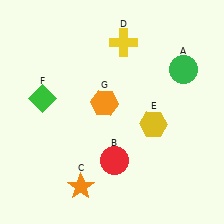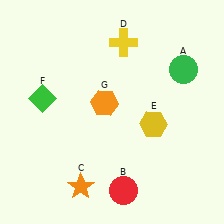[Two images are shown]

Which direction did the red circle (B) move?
The red circle (B) moved down.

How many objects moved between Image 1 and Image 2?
1 object moved between the two images.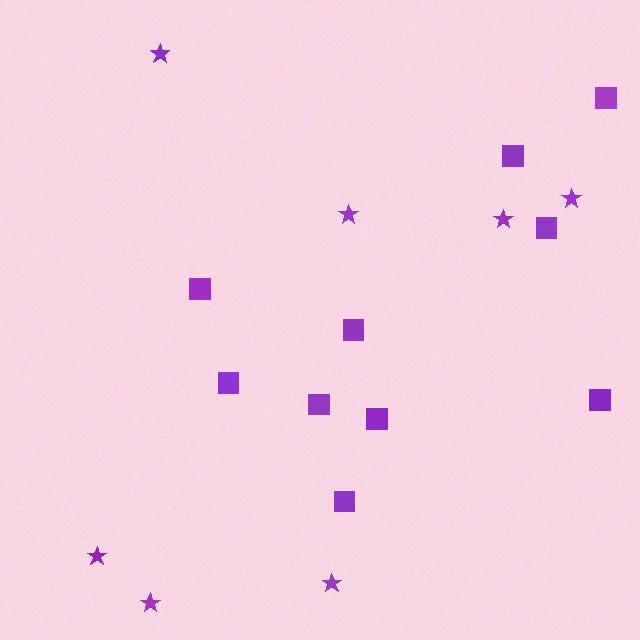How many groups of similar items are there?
There are 2 groups: one group of squares (10) and one group of stars (7).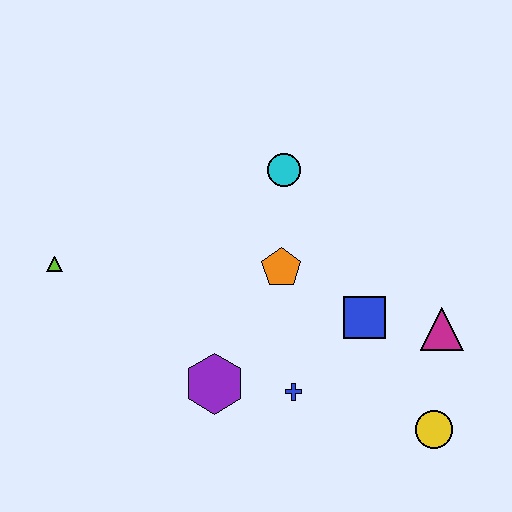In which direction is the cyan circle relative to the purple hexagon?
The cyan circle is above the purple hexagon.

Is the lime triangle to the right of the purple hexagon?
No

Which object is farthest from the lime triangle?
The yellow circle is farthest from the lime triangle.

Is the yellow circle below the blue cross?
Yes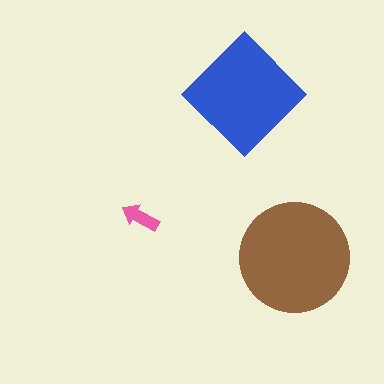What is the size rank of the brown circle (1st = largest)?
1st.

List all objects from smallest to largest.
The pink arrow, the blue diamond, the brown circle.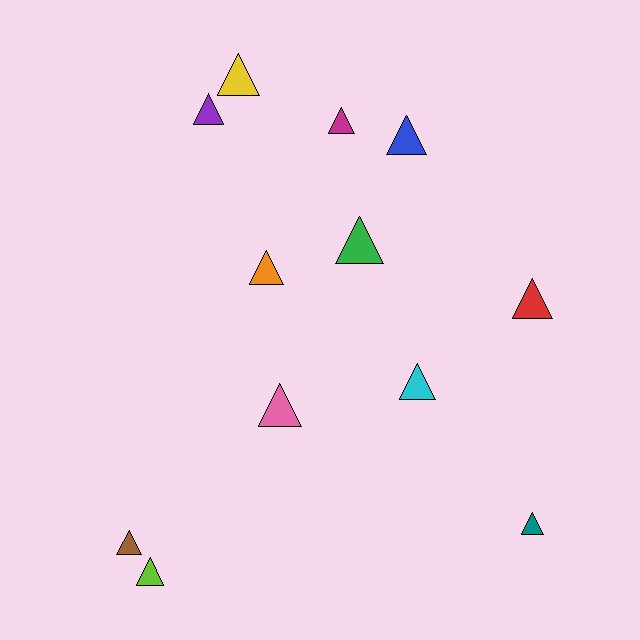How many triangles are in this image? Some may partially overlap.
There are 12 triangles.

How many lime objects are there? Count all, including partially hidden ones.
There is 1 lime object.